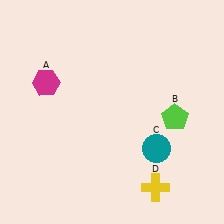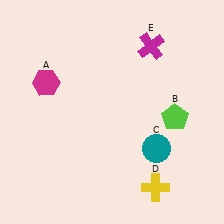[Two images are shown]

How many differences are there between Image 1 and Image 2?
There is 1 difference between the two images.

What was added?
A magenta cross (E) was added in Image 2.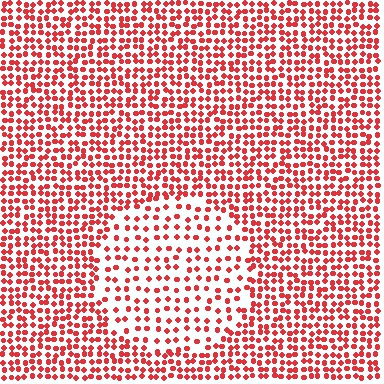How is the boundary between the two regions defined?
The boundary is defined by a change in element density (approximately 1.9x ratio). All elements are the same color, size, and shape.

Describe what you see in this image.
The image contains small red elements arranged at two different densities. A circle-shaped region is visible where the elements are less densely packed than the surrounding area.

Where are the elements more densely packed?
The elements are more densely packed outside the circle boundary.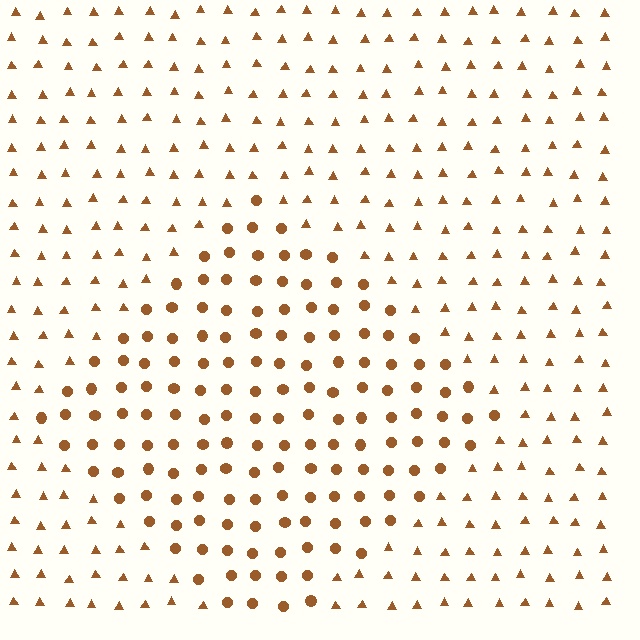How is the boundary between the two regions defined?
The boundary is defined by a change in element shape: circles inside vs. triangles outside. All elements share the same color and spacing.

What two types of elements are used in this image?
The image uses circles inside the diamond region and triangles outside it.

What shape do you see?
I see a diamond.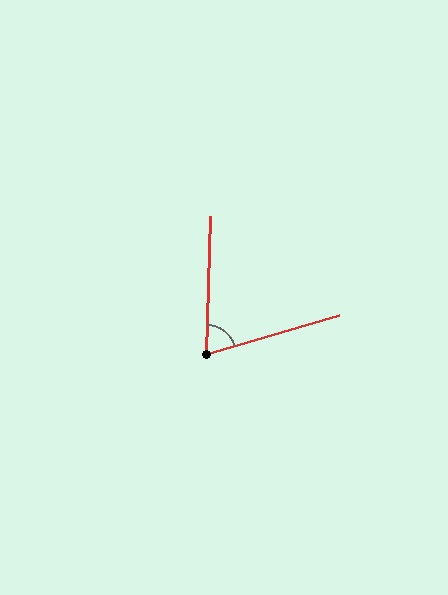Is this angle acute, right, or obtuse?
It is acute.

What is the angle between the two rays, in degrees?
Approximately 72 degrees.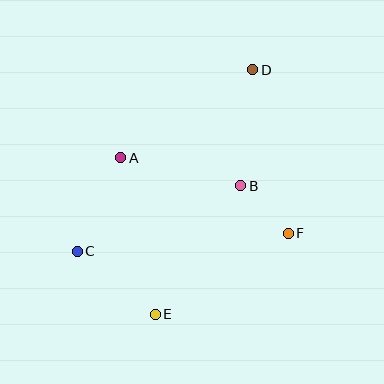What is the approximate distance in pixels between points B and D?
The distance between B and D is approximately 117 pixels.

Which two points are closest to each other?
Points B and F are closest to each other.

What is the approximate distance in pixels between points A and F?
The distance between A and F is approximately 184 pixels.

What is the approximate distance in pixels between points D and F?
The distance between D and F is approximately 167 pixels.